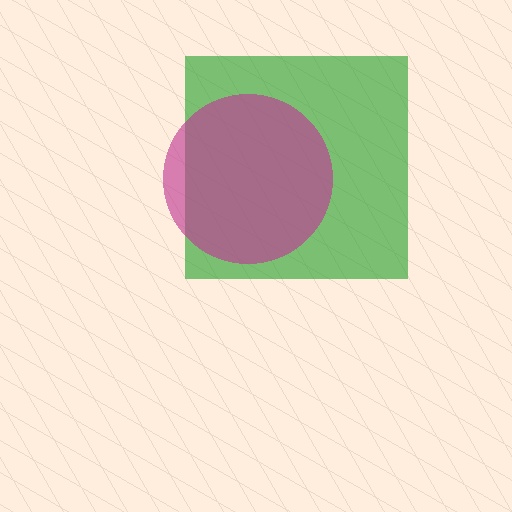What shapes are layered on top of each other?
The layered shapes are: a green square, a magenta circle.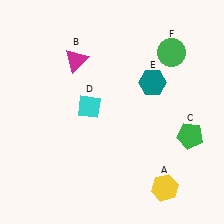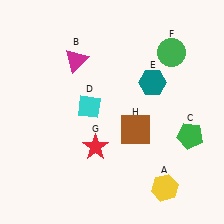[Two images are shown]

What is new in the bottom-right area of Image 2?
A brown square (H) was added in the bottom-right area of Image 2.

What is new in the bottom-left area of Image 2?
A red star (G) was added in the bottom-left area of Image 2.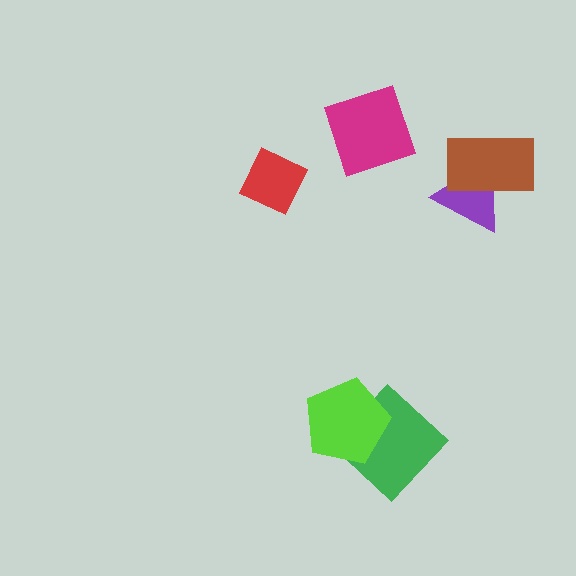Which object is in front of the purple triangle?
The brown rectangle is in front of the purple triangle.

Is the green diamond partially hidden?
Yes, it is partially covered by another shape.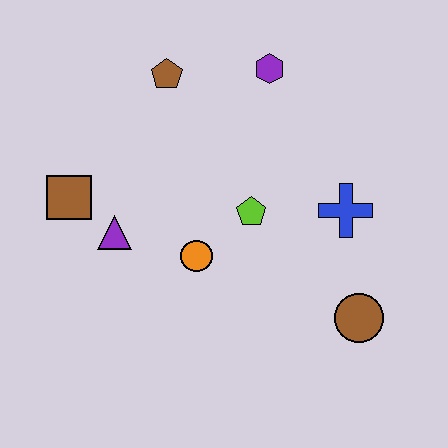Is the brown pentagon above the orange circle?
Yes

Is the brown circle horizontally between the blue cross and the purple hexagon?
No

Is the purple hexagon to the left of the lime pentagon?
No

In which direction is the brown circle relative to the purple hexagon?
The brown circle is below the purple hexagon.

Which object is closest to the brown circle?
The blue cross is closest to the brown circle.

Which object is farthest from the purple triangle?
The brown circle is farthest from the purple triangle.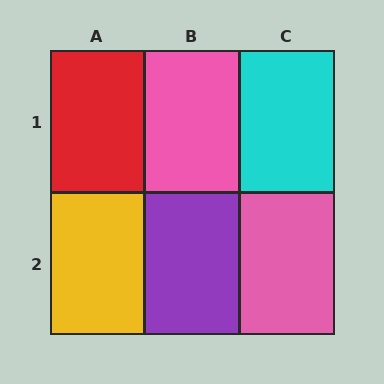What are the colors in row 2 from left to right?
Yellow, purple, pink.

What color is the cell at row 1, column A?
Red.